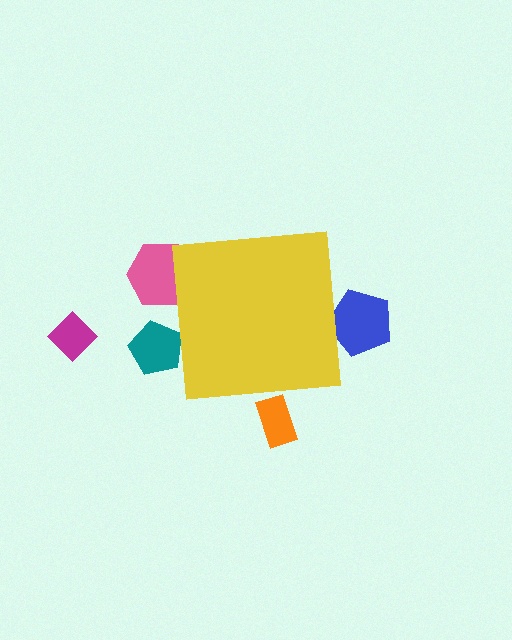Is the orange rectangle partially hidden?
Yes, the orange rectangle is partially hidden behind the yellow square.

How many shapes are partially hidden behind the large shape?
4 shapes are partially hidden.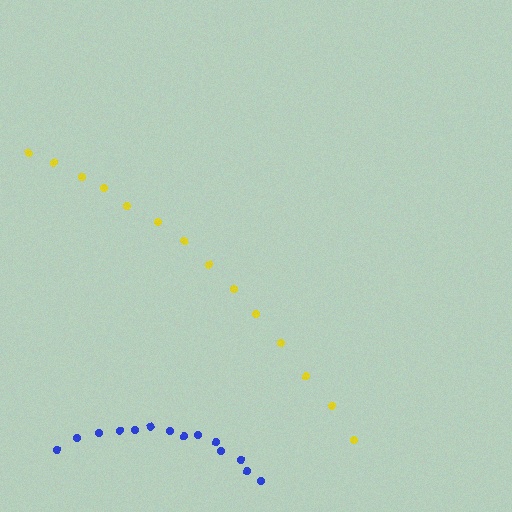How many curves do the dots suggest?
There are 2 distinct paths.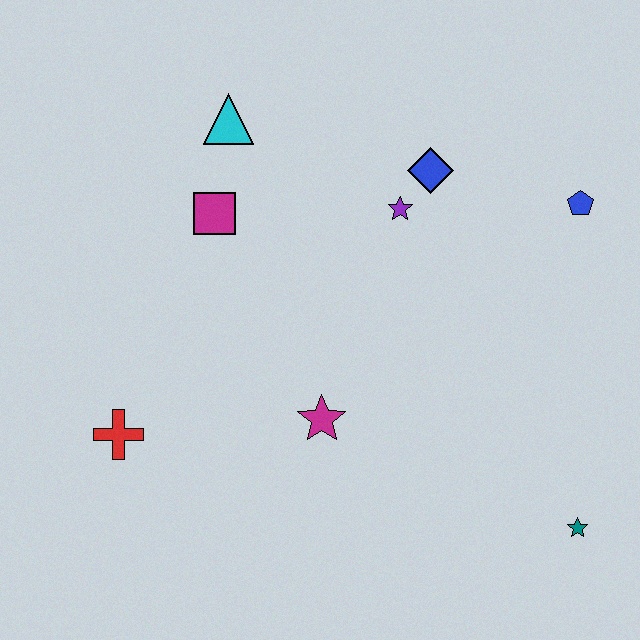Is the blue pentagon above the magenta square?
Yes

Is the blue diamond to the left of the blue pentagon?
Yes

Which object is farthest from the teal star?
The cyan triangle is farthest from the teal star.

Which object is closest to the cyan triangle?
The magenta square is closest to the cyan triangle.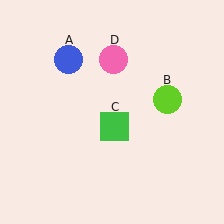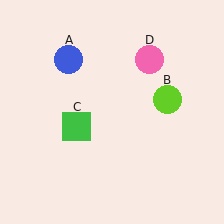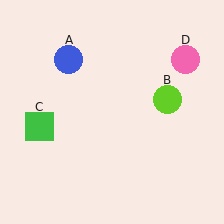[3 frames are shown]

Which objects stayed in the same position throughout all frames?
Blue circle (object A) and lime circle (object B) remained stationary.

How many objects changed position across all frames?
2 objects changed position: green square (object C), pink circle (object D).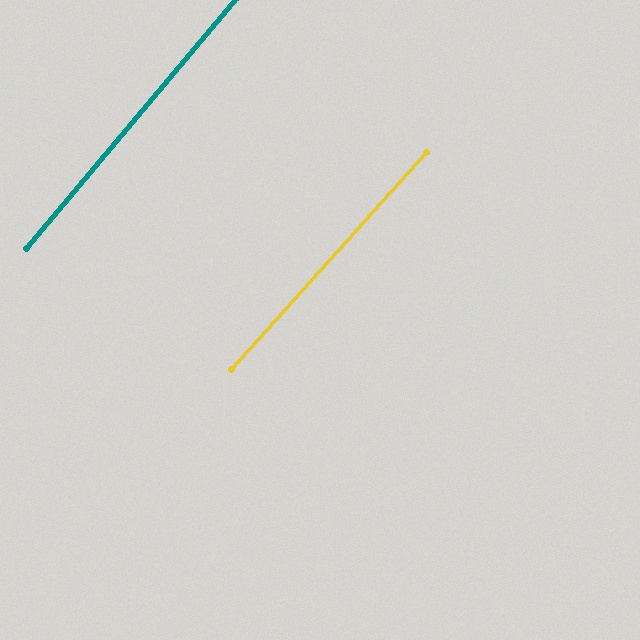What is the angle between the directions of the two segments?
Approximately 2 degrees.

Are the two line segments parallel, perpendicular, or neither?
Parallel — their directions differ by only 1.8°.